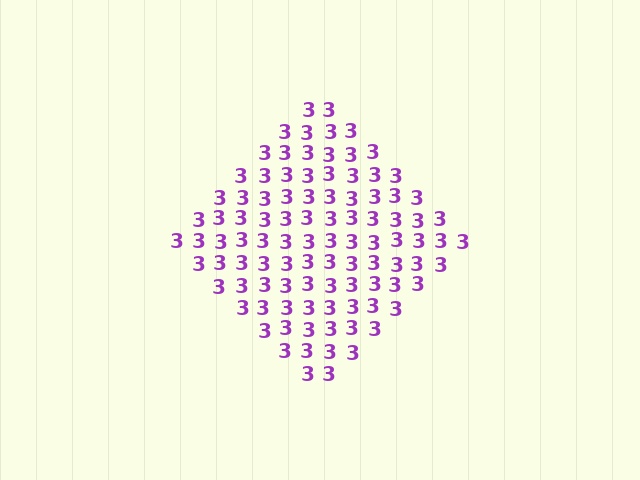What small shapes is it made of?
It is made of small digit 3's.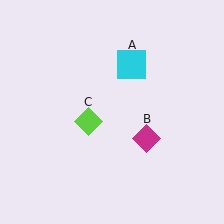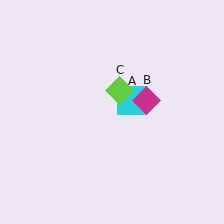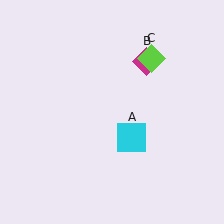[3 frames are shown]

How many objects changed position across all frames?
3 objects changed position: cyan square (object A), magenta diamond (object B), lime diamond (object C).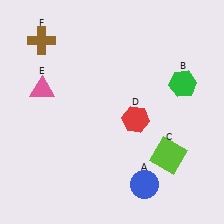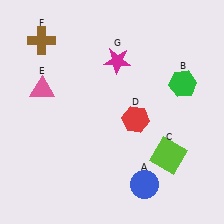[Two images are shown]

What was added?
A magenta star (G) was added in Image 2.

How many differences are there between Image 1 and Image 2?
There is 1 difference between the two images.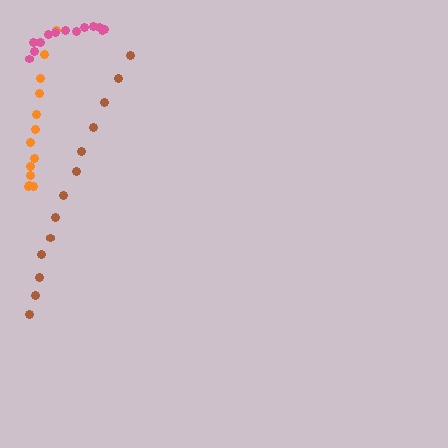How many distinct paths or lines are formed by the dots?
There are 3 distinct paths.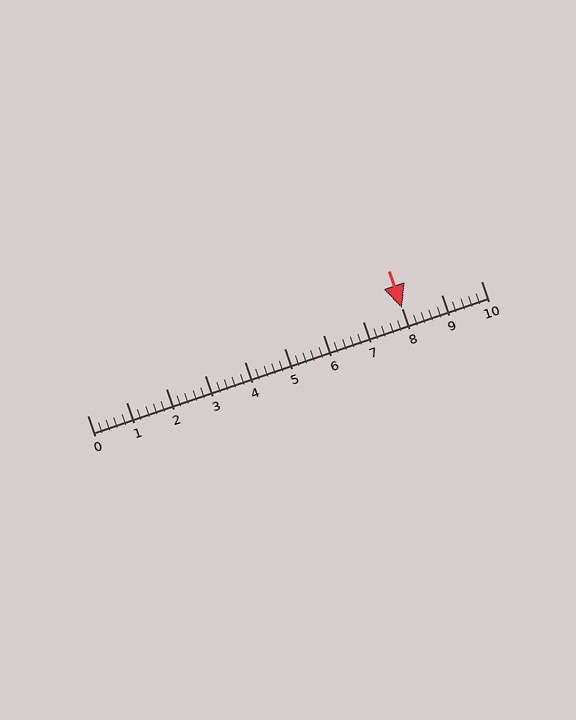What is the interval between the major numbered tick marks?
The major tick marks are spaced 1 units apart.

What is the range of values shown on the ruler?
The ruler shows values from 0 to 10.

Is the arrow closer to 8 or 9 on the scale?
The arrow is closer to 8.